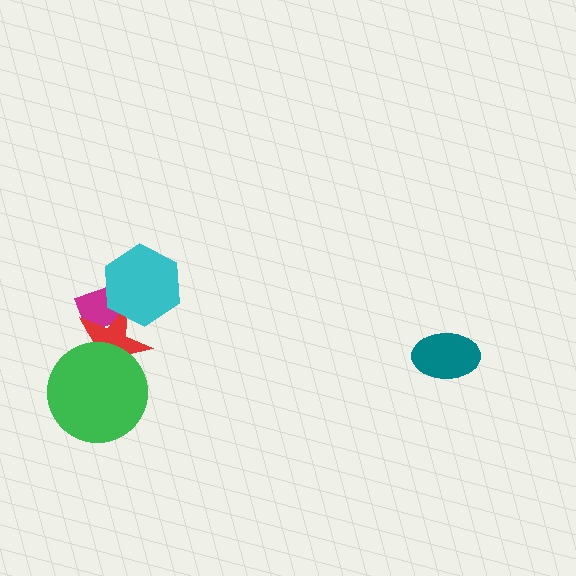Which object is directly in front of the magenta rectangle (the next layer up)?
The red star is directly in front of the magenta rectangle.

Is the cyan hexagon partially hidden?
No, no other shape covers it.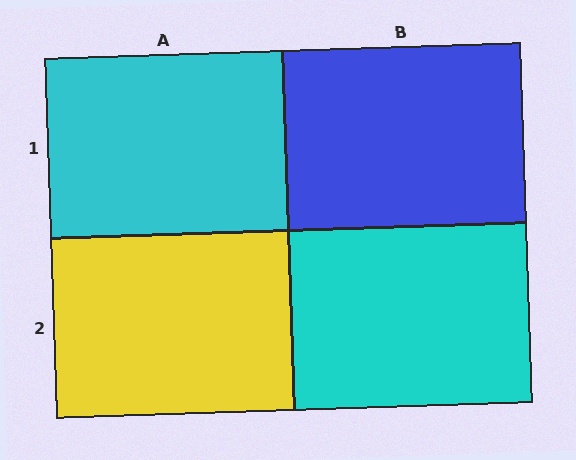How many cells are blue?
1 cell is blue.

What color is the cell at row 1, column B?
Blue.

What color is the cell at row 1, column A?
Cyan.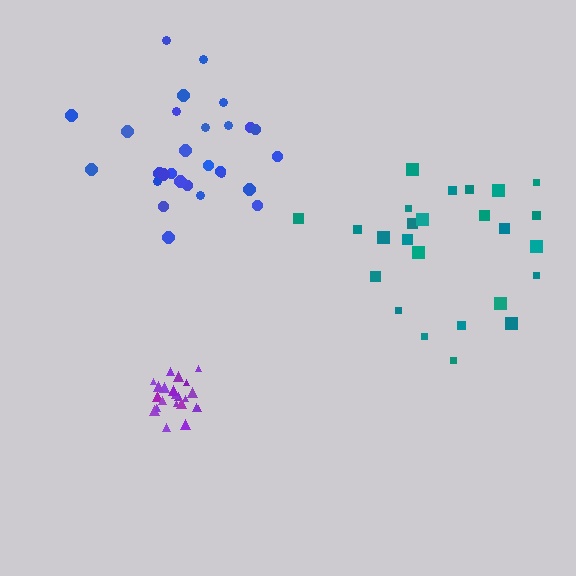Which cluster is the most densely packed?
Purple.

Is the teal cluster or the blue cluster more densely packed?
Blue.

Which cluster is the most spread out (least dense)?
Teal.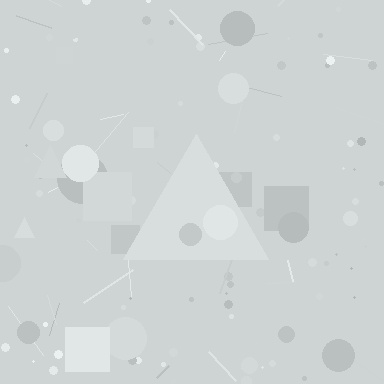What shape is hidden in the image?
A triangle is hidden in the image.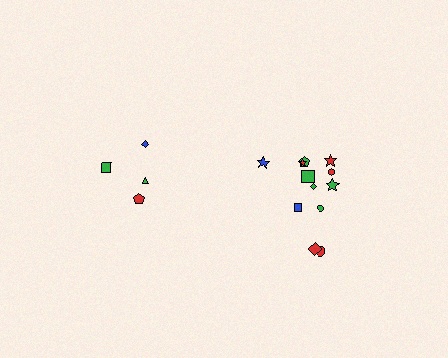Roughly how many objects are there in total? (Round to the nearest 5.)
Roughly 15 objects in total.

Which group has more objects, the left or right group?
The right group.